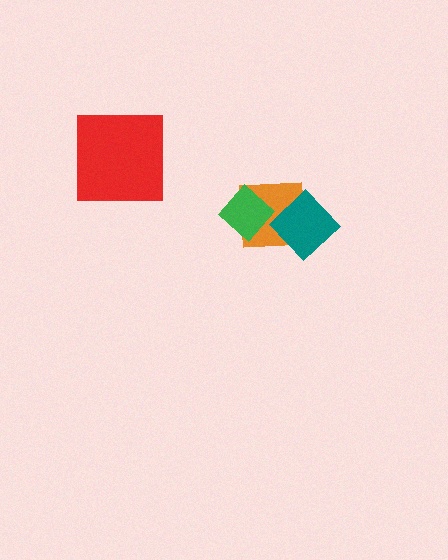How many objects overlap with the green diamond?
1 object overlaps with the green diamond.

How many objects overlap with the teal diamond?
1 object overlaps with the teal diamond.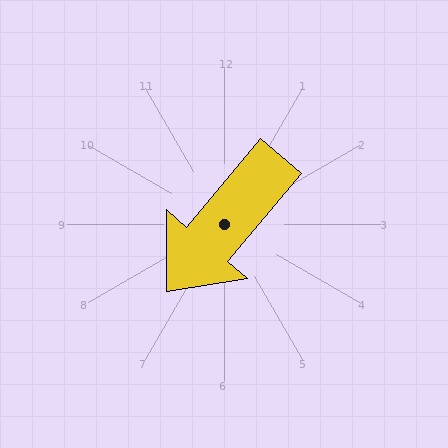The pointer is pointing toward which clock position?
Roughly 7 o'clock.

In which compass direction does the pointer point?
Southwest.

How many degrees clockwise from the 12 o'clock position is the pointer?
Approximately 220 degrees.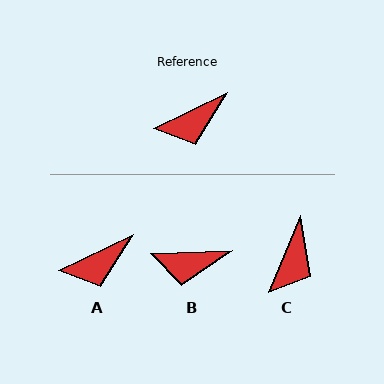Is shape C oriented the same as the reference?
No, it is off by about 42 degrees.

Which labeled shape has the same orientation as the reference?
A.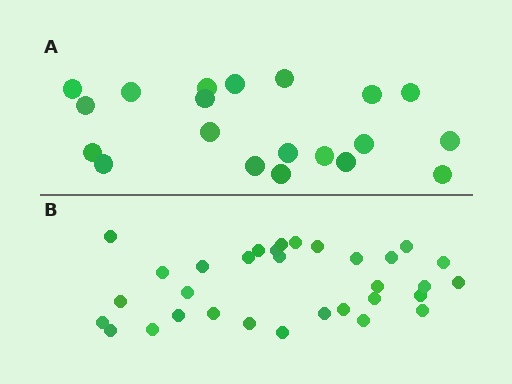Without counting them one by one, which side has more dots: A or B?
Region B (the bottom region) has more dots.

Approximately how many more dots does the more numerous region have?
Region B has roughly 12 or so more dots than region A.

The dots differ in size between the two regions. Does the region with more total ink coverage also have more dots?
No. Region A has more total ink coverage because its dots are larger, but region B actually contains more individual dots. Total area can be misleading — the number of items is what matters here.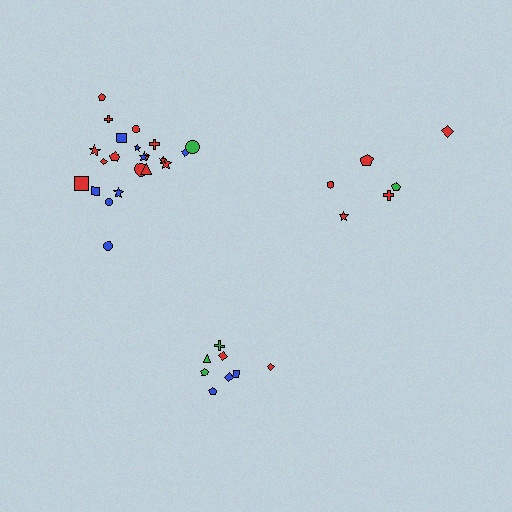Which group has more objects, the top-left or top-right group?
The top-left group.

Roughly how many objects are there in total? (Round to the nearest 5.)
Roughly 35 objects in total.